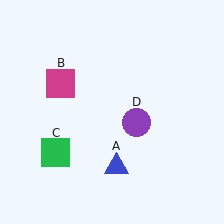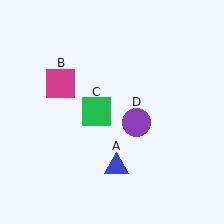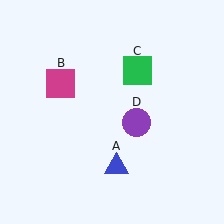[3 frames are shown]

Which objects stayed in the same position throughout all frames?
Blue triangle (object A) and magenta square (object B) and purple circle (object D) remained stationary.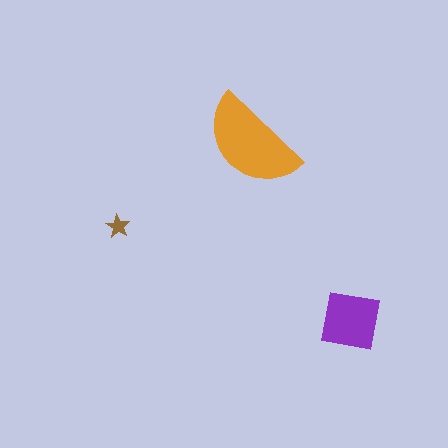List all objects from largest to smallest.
The orange semicircle, the purple square, the brown star.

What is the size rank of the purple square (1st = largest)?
2nd.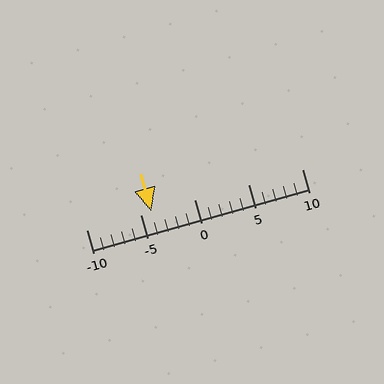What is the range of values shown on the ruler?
The ruler shows values from -10 to 10.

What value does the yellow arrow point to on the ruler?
The yellow arrow points to approximately -4.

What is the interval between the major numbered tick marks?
The major tick marks are spaced 5 units apart.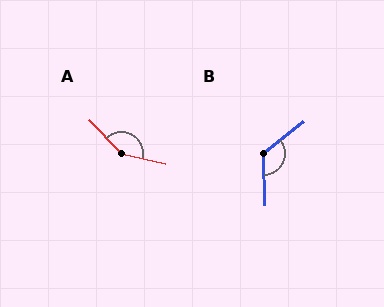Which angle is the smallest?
B, at approximately 126 degrees.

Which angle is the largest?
A, at approximately 147 degrees.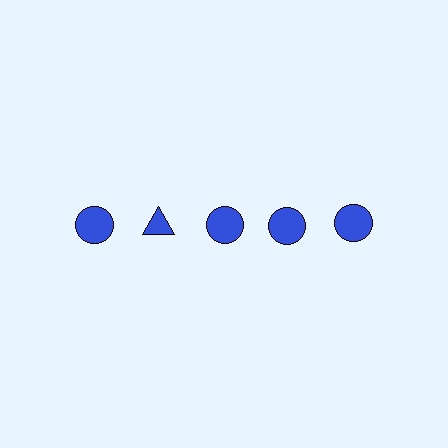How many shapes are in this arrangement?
There are 5 shapes arranged in a grid pattern.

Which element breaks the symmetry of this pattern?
The blue triangle in the top row, second from left column breaks the symmetry. All other shapes are blue circles.